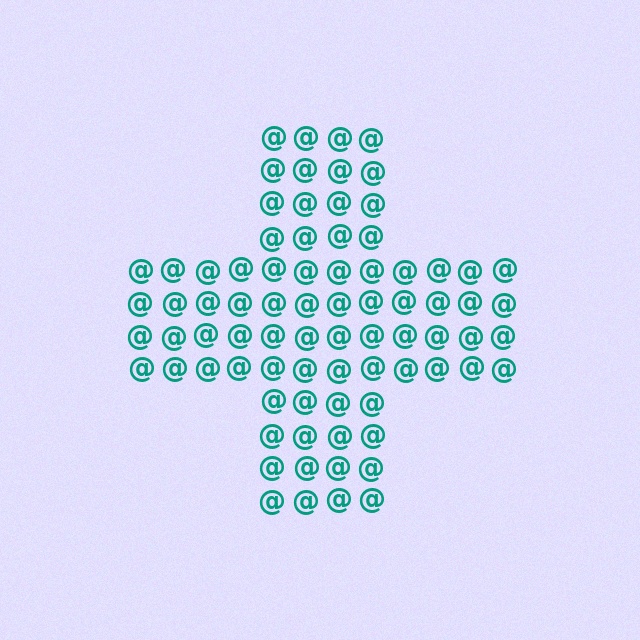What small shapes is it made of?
It is made of small at signs.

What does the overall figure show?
The overall figure shows a cross.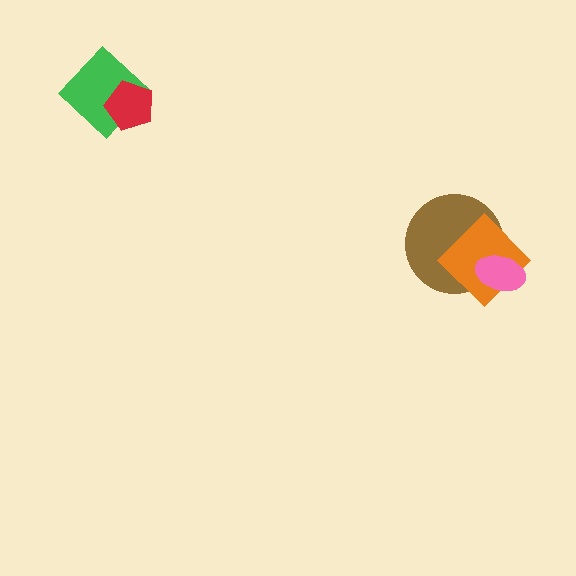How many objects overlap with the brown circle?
2 objects overlap with the brown circle.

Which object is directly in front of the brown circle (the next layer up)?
The orange diamond is directly in front of the brown circle.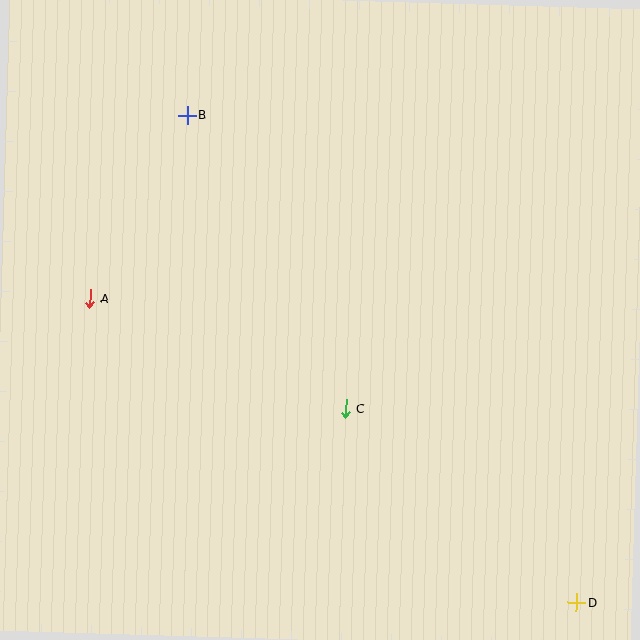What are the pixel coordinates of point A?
Point A is at (90, 298).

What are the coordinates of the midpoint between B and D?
The midpoint between B and D is at (382, 359).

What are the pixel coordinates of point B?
Point B is at (187, 115).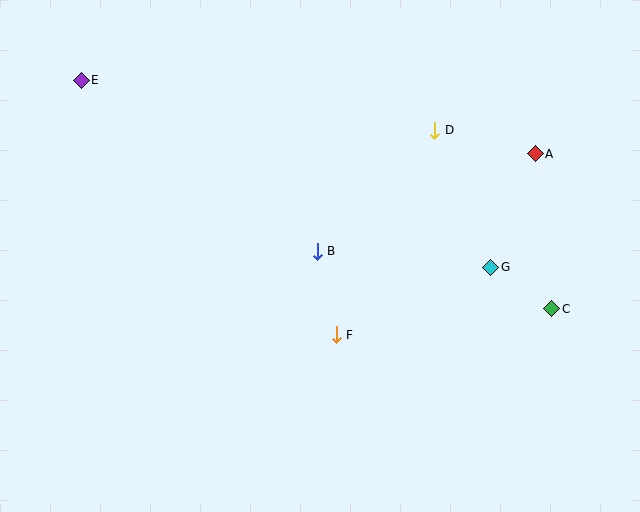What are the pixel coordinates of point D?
Point D is at (435, 130).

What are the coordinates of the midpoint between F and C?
The midpoint between F and C is at (444, 322).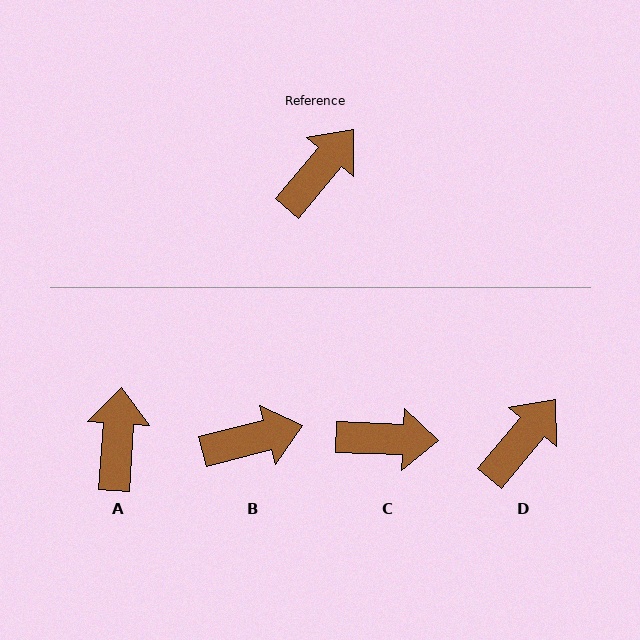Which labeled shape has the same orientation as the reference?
D.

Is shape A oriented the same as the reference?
No, it is off by about 36 degrees.